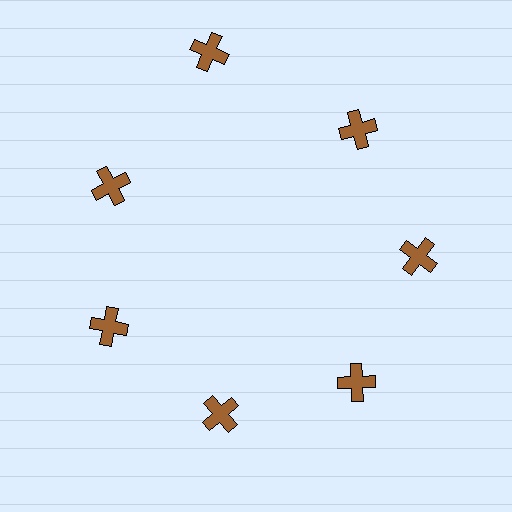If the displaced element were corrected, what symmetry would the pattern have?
It would have 7-fold rotational symmetry — the pattern would map onto itself every 51 degrees.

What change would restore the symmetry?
The symmetry would be restored by moving it inward, back onto the ring so that all 7 crosses sit at equal angles and equal distance from the center.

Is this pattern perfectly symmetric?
No. The 7 brown crosses are arranged in a ring, but one element near the 12 o'clock position is pushed outward from the center, breaking the 7-fold rotational symmetry.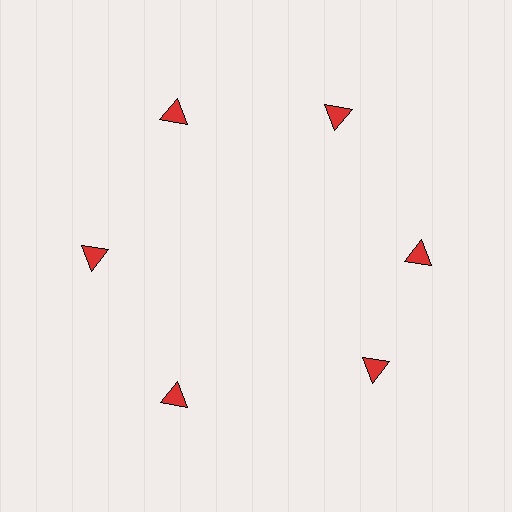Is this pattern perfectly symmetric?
No. The 6 red triangles are arranged in a ring, but one element near the 5 o'clock position is rotated out of alignment along the ring, breaking the 6-fold rotational symmetry.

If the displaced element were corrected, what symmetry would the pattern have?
It would have 6-fold rotational symmetry — the pattern would map onto itself every 60 degrees.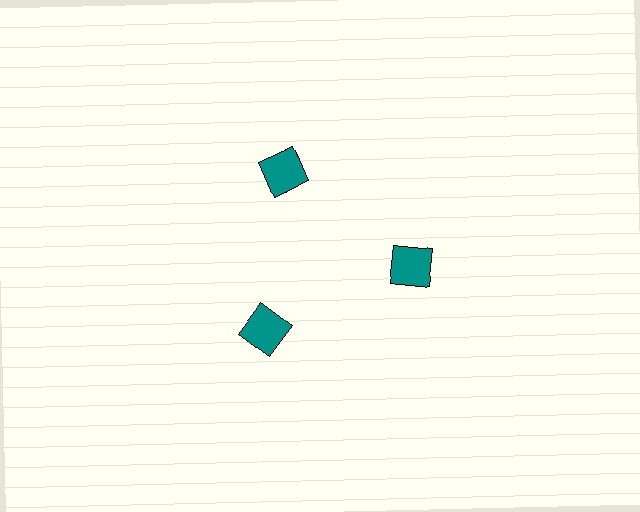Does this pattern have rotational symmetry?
Yes, this pattern has 3-fold rotational symmetry. It looks the same after rotating 120 degrees around the center.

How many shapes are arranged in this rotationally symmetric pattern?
There are 3 shapes, arranged in 3 groups of 1.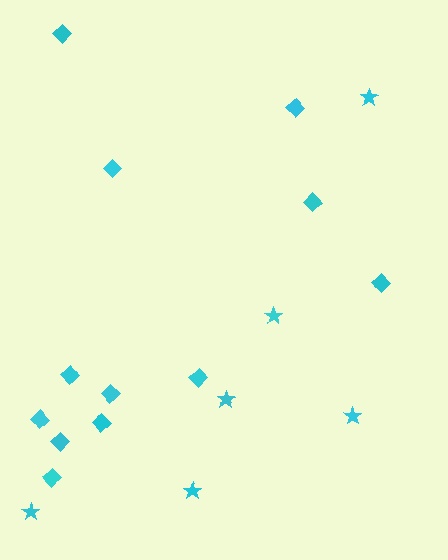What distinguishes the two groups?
There are 2 groups: one group of stars (6) and one group of diamonds (12).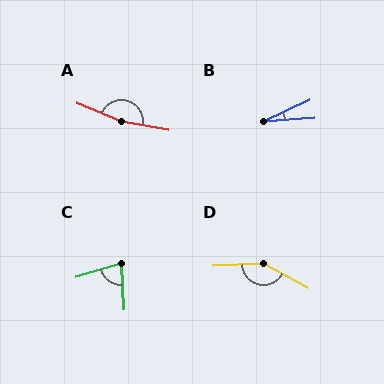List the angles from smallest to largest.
B (20°), C (77°), D (148°), A (167°).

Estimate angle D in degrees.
Approximately 148 degrees.